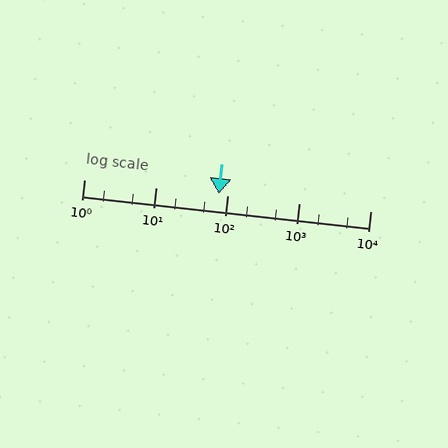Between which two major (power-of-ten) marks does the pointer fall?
The pointer is between 10 and 100.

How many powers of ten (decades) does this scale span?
The scale spans 4 decades, from 1 to 10000.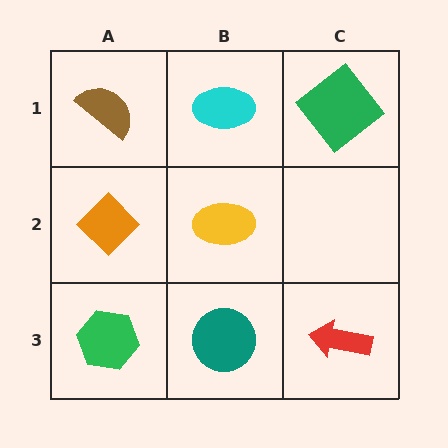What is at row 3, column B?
A teal circle.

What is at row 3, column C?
A red arrow.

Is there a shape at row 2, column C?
No, that cell is empty.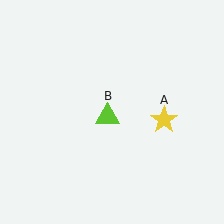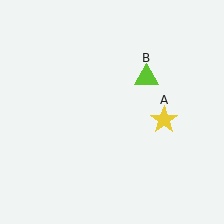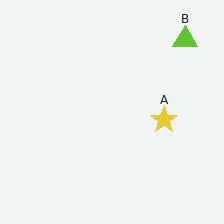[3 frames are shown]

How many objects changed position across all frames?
1 object changed position: lime triangle (object B).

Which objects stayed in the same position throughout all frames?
Yellow star (object A) remained stationary.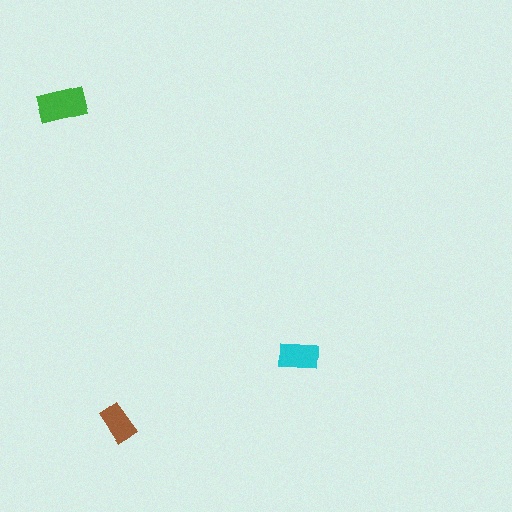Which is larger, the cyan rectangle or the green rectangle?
The green one.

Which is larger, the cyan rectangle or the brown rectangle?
The cyan one.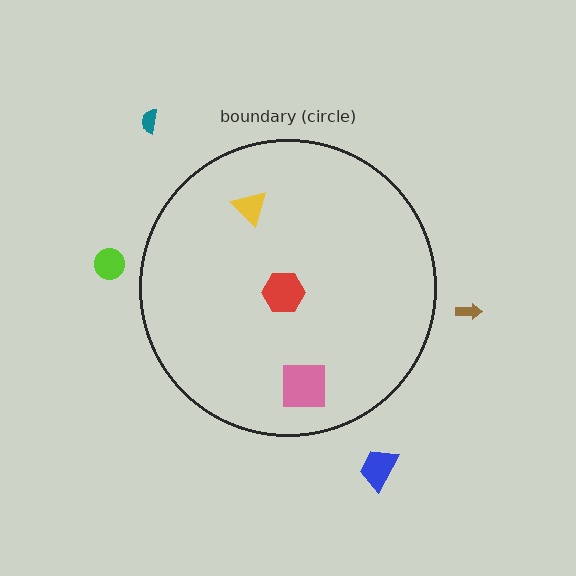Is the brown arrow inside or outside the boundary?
Outside.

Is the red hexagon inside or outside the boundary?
Inside.